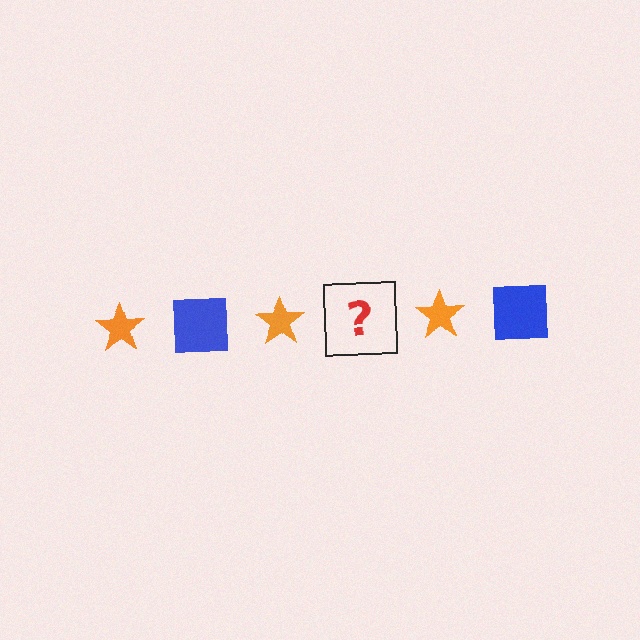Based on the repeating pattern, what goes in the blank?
The blank should be a blue square.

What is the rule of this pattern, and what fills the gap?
The rule is that the pattern alternates between orange star and blue square. The gap should be filled with a blue square.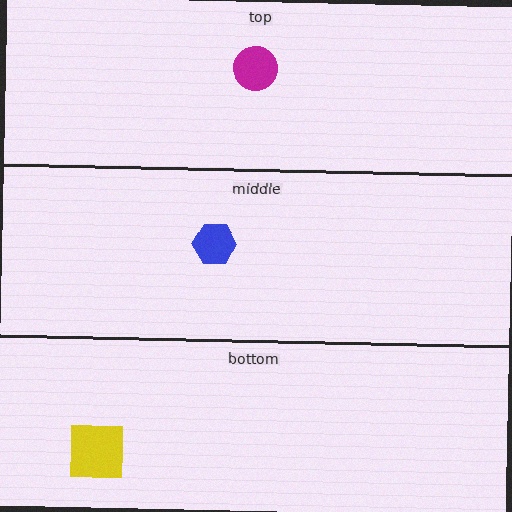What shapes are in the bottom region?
The yellow square.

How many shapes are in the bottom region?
1.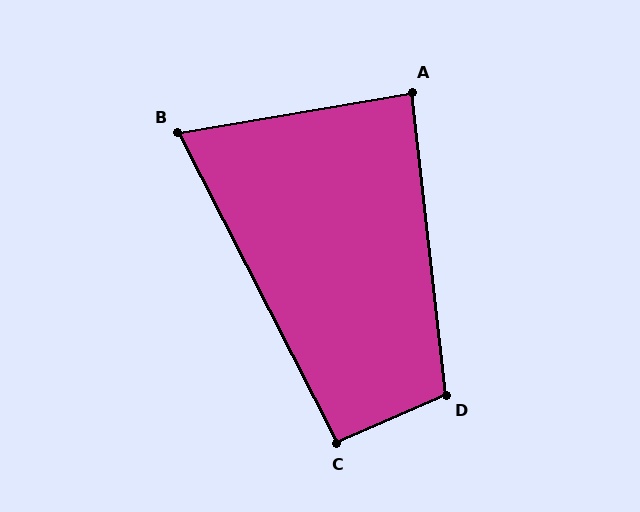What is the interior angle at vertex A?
Approximately 87 degrees (approximately right).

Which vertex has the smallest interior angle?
B, at approximately 73 degrees.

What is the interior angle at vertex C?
Approximately 93 degrees (approximately right).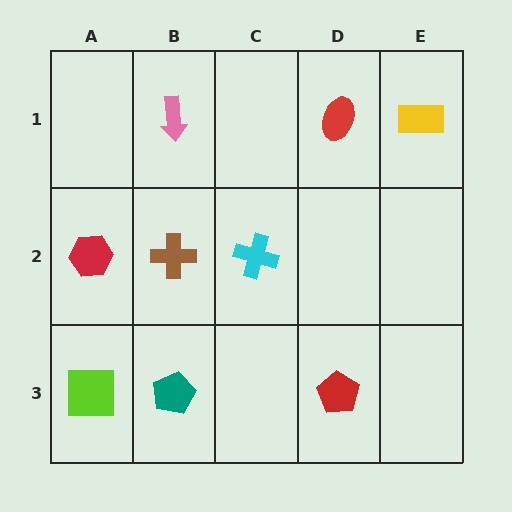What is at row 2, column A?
A red hexagon.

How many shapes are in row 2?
3 shapes.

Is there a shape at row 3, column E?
No, that cell is empty.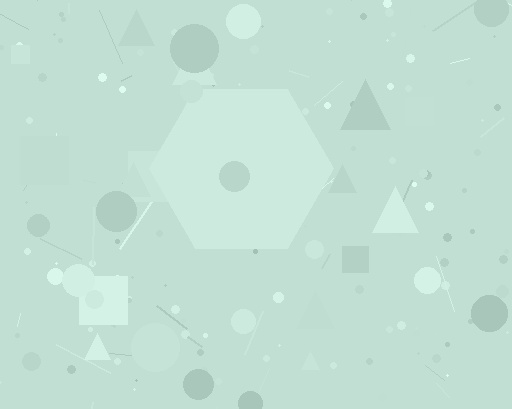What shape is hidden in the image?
A hexagon is hidden in the image.